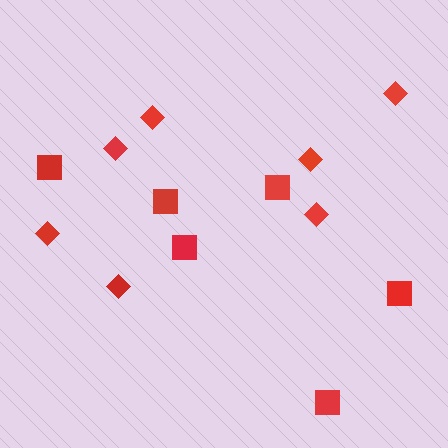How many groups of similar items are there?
There are 2 groups: one group of squares (6) and one group of diamonds (7).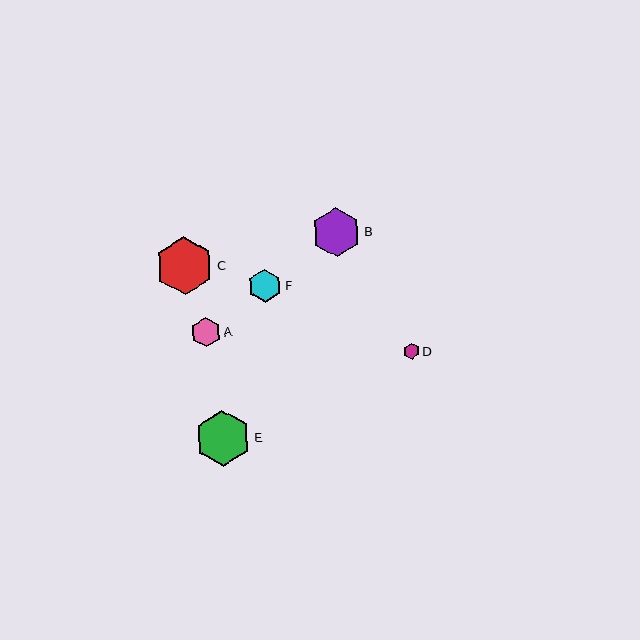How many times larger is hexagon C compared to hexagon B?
Hexagon C is approximately 1.2 times the size of hexagon B.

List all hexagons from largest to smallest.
From largest to smallest: C, E, B, F, A, D.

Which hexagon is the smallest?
Hexagon D is the smallest with a size of approximately 17 pixels.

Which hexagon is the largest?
Hexagon C is the largest with a size of approximately 58 pixels.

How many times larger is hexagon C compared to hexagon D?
Hexagon C is approximately 3.5 times the size of hexagon D.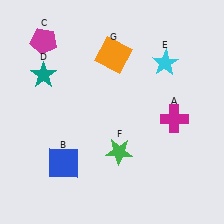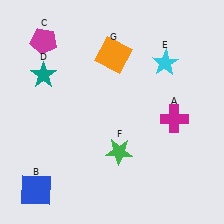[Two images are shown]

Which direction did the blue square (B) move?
The blue square (B) moved left.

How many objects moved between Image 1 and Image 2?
1 object moved between the two images.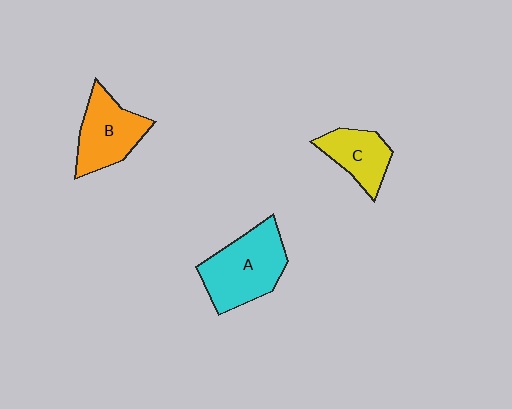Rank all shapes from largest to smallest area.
From largest to smallest: A (cyan), B (orange), C (yellow).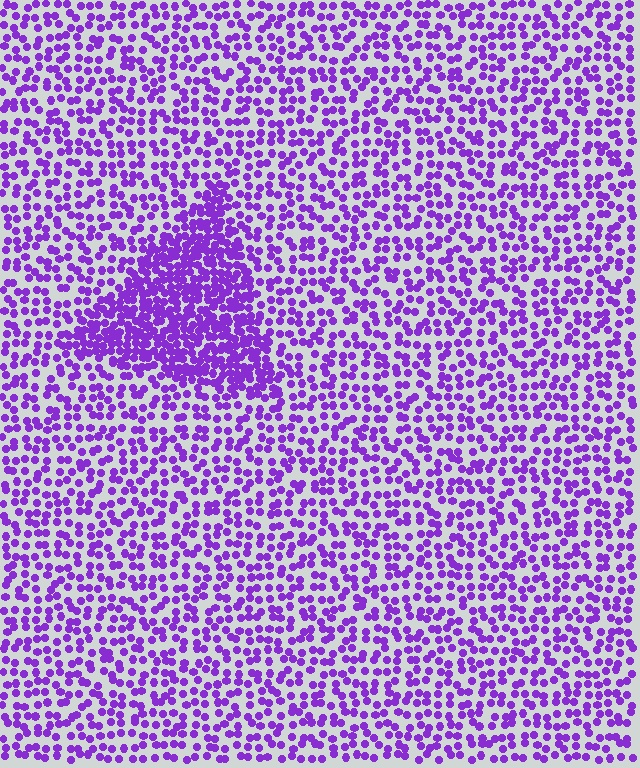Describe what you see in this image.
The image contains small purple elements arranged at two different densities. A triangle-shaped region is visible where the elements are more densely packed than the surrounding area.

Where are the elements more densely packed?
The elements are more densely packed inside the triangle boundary.